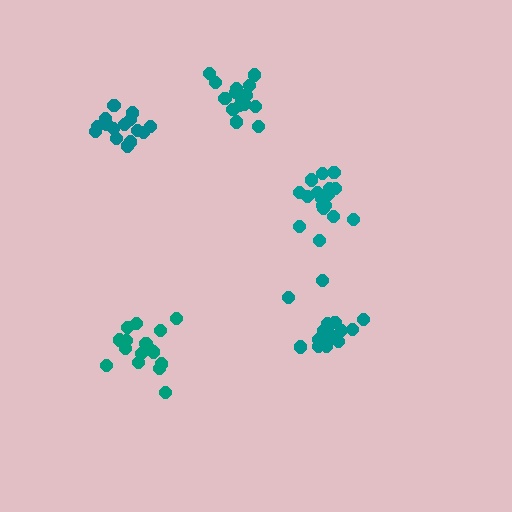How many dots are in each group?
Group 1: 17 dots, Group 2: 17 dots, Group 3: 16 dots, Group 4: 16 dots, Group 5: 15 dots (81 total).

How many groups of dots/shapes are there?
There are 5 groups.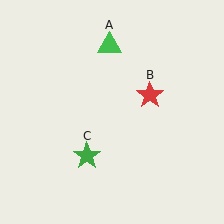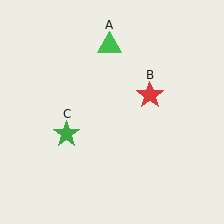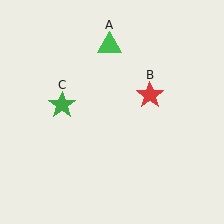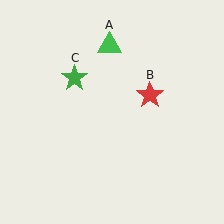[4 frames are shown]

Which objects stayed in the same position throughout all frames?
Green triangle (object A) and red star (object B) remained stationary.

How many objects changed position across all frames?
1 object changed position: green star (object C).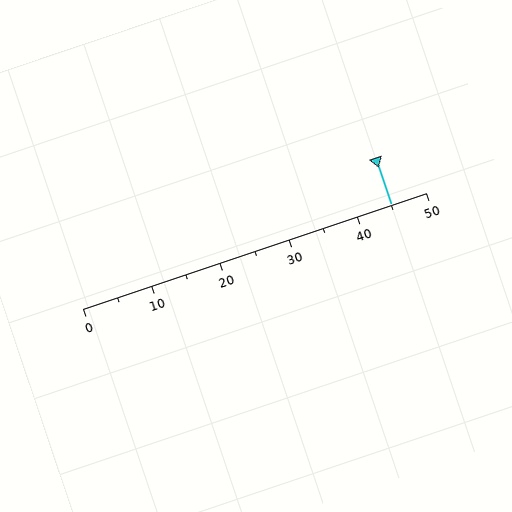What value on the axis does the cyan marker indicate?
The marker indicates approximately 45.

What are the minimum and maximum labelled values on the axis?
The axis runs from 0 to 50.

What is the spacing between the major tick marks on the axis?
The major ticks are spaced 10 apart.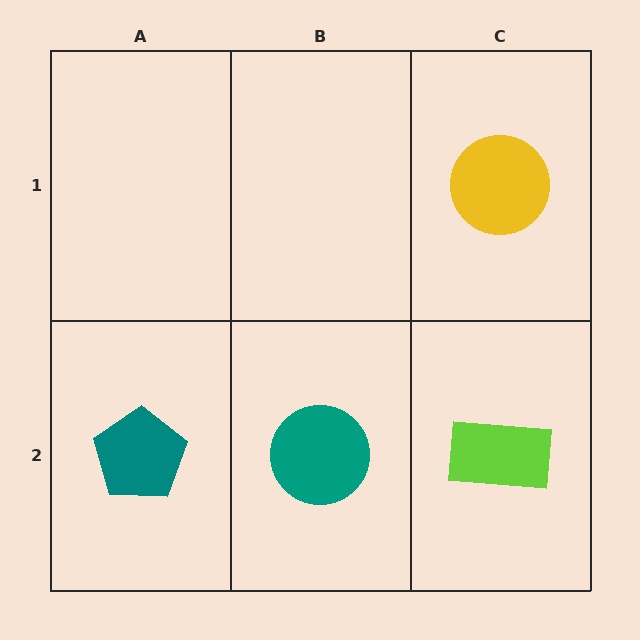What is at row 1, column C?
A yellow circle.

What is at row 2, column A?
A teal pentagon.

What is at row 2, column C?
A lime rectangle.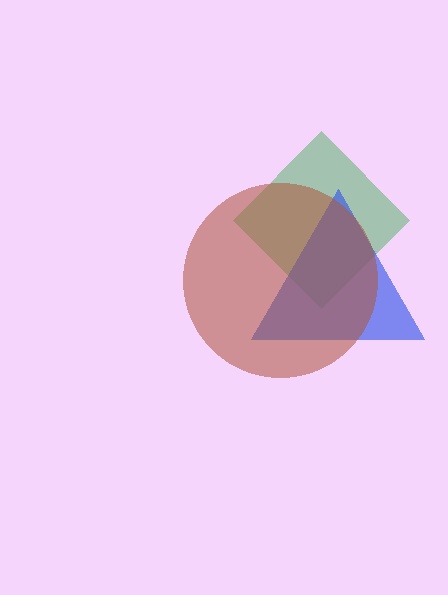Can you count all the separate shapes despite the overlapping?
Yes, there are 3 separate shapes.